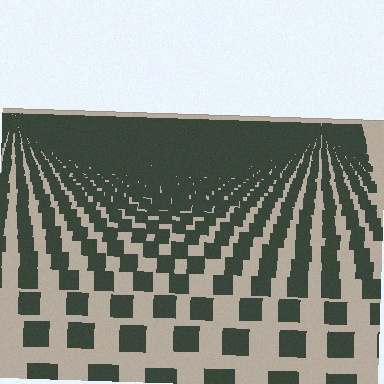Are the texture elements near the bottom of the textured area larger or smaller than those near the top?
Larger. Near the bottom, elements are closer to the viewer and appear at a bigger on-screen size.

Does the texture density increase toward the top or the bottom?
Density increases toward the top.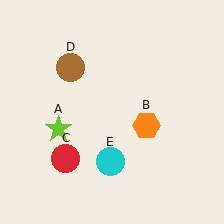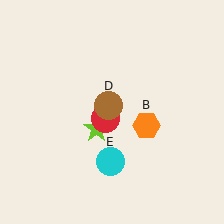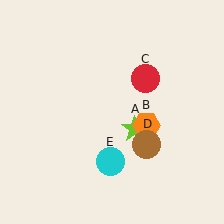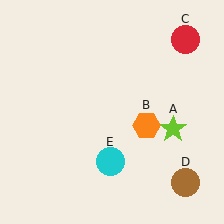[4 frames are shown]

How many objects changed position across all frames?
3 objects changed position: lime star (object A), red circle (object C), brown circle (object D).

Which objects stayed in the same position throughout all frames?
Orange hexagon (object B) and cyan circle (object E) remained stationary.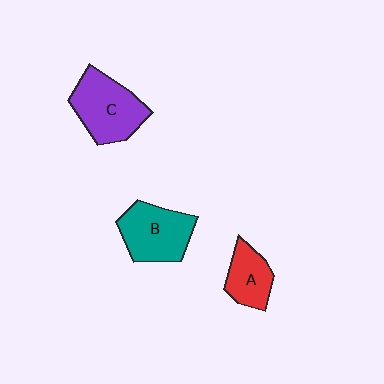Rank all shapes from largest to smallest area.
From largest to smallest: C (purple), B (teal), A (red).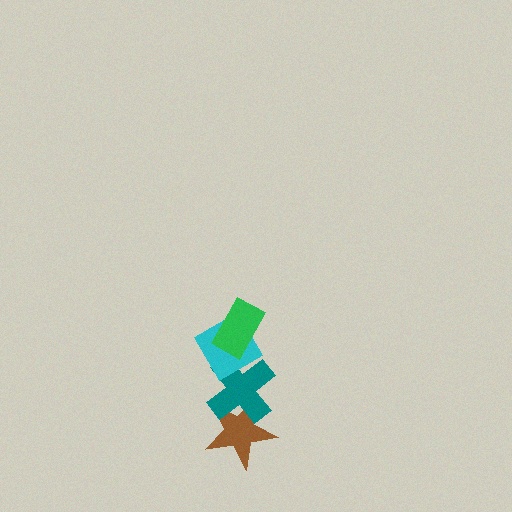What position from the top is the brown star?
The brown star is 4th from the top.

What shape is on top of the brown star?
The teal cross is on top of the brown star.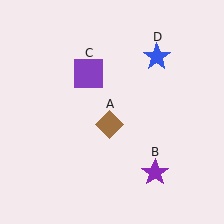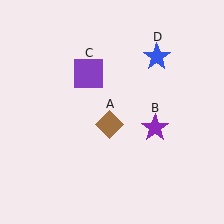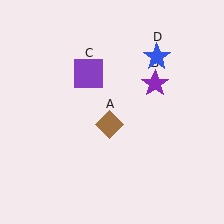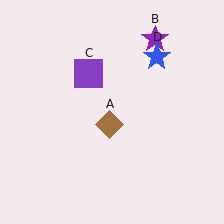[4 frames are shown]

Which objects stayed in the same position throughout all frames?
Brown diamond (object A) and purple square (object C) and blue star (object D) remained stationary.